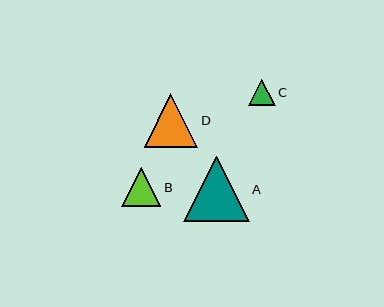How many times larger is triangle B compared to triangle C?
Triangle B is approximately 1.4 times the size of triangle C.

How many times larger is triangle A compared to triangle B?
Triangle A is approximately 1.7 times the size of triangle B.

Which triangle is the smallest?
Triangle C is the smallest with a size of approximately 27 pixels.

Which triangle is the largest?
Triangle A is the largest with a size of approximately 66 pixels.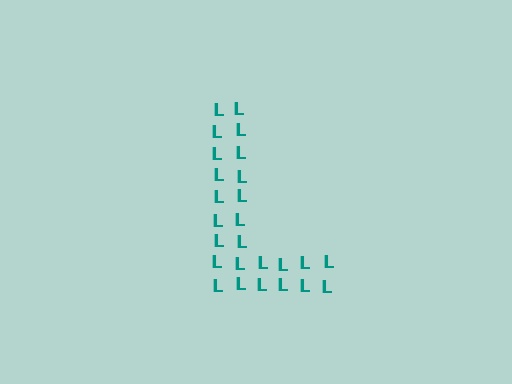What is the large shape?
The large shape is the letter L.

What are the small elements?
The small elements are letter L's.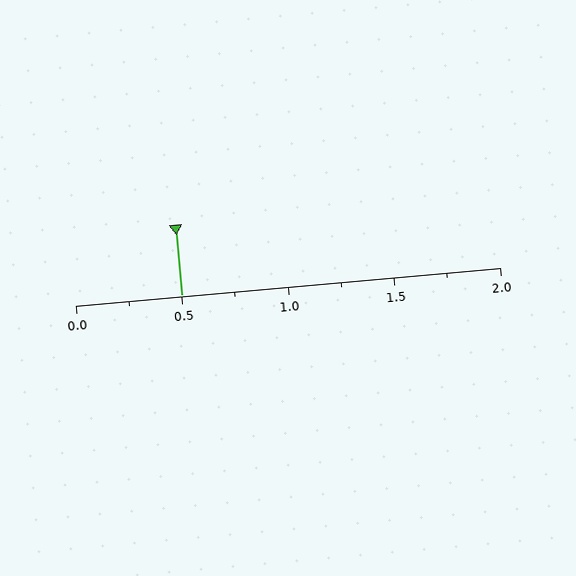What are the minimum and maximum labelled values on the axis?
The axis runs from 0.0 to 2.0.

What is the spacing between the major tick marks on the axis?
The major ticks are spaced 0.5 apart.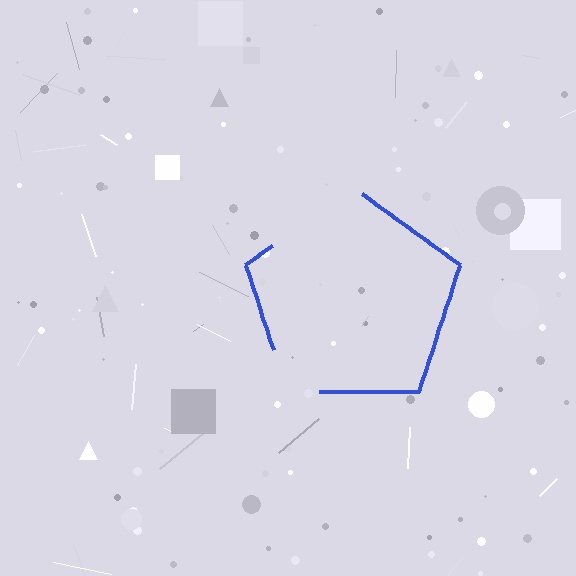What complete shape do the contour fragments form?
The contour fragments form a pentagon.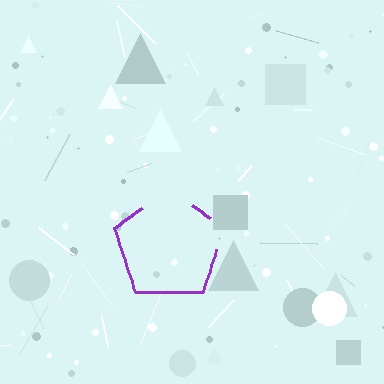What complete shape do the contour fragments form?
The contour fragments form a pentagon.